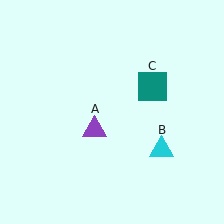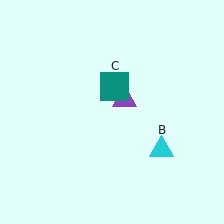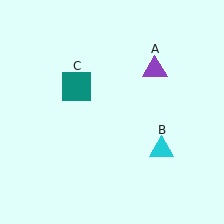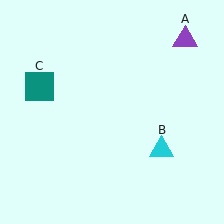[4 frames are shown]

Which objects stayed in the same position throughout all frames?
Cyan triangle (object B) remained stationary.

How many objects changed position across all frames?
2 objects changed position: purple triangle (object A), teal square (object C).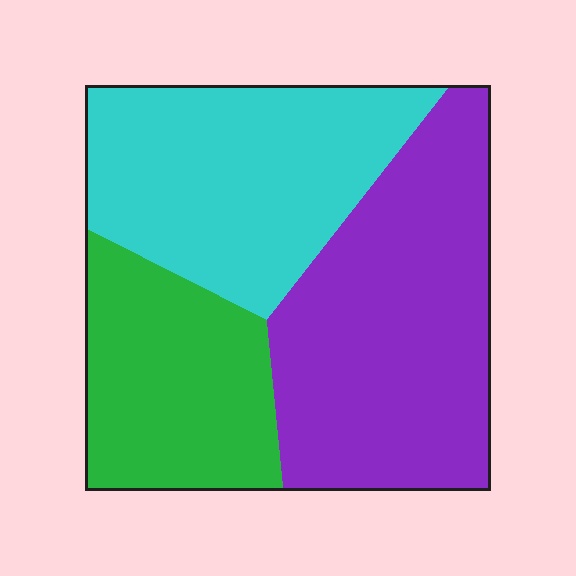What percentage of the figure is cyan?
Cyan covers 34% of the figure.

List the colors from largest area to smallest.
From largest to smallest: purple, cyan, green.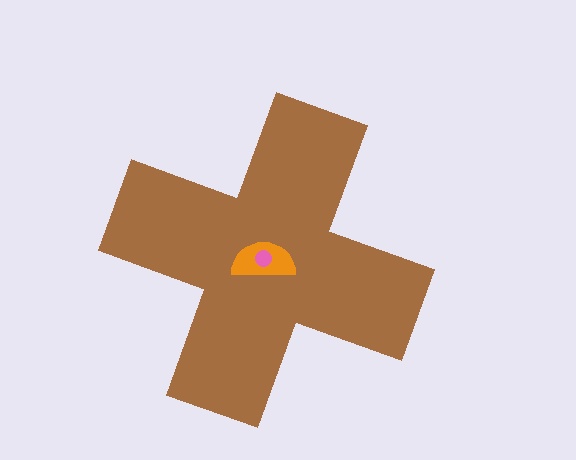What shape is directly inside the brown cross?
The orange semicircle.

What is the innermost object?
The pink circle.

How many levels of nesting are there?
3.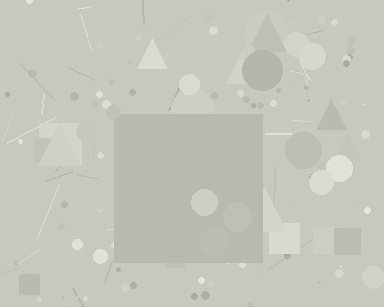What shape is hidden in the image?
A square is hidden in the image.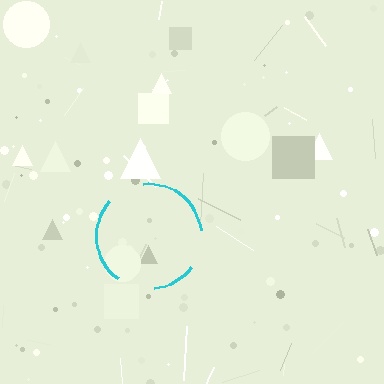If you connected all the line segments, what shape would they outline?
They would outline a circle.